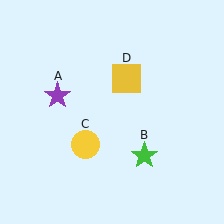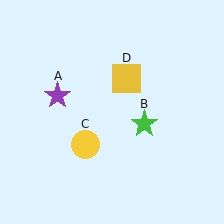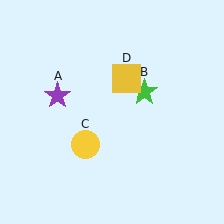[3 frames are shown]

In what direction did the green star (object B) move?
The green star (object B) moved up.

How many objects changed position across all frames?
1 object changed position: green star (object B).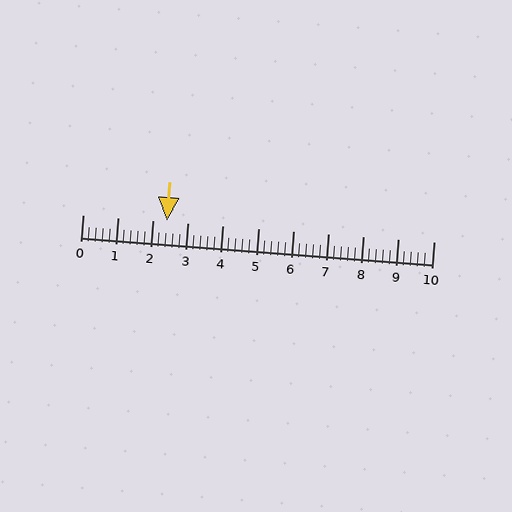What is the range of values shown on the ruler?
The ruler shows values from 0 to 10.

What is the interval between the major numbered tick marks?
The major tick marks are spaced 1 units apart.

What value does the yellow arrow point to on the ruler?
The yellow arrow points to approximately 2.4.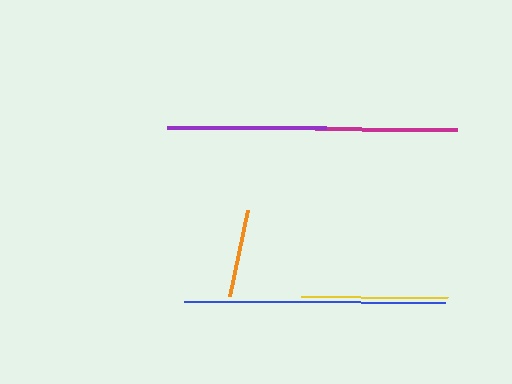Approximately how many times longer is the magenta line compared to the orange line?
The magenta line is approximately 1.6 times the length of the orange line.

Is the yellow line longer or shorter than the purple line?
The purple line is longer than the yellow line.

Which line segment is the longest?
The blue line is the longest at approximately 261 pixels.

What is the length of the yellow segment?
The yellow segment is approximately 147 pixels long.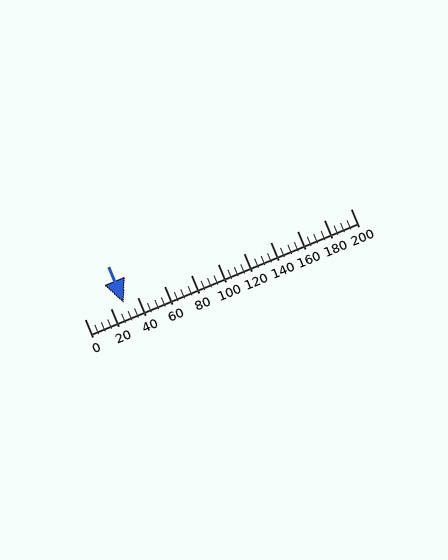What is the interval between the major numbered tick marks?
The major tick marks are spaced 20 units apart.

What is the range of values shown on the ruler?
The ruler shows values from 0 to 200.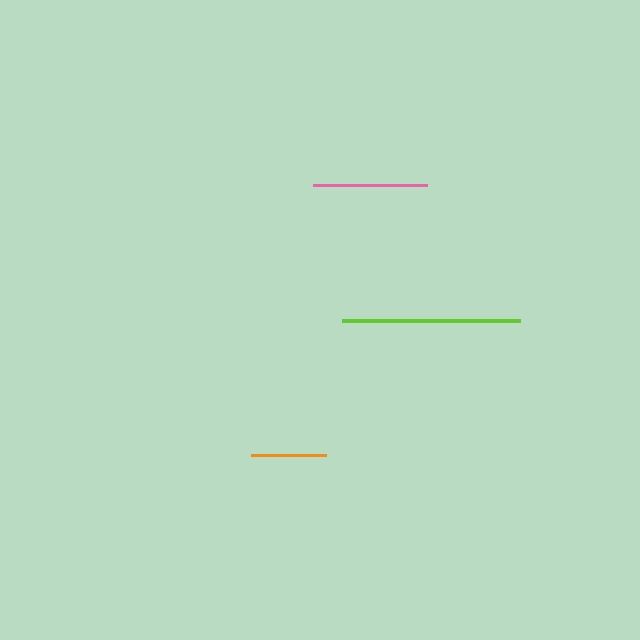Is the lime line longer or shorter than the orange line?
The lime line is longer than the orange line.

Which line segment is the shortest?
The orange line is the shortest at approximately 75 pixels.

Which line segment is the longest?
The lime line is the longest at approximately 178 pixels.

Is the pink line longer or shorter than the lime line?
The lime line is longer than the pink line.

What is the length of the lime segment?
The lime segment is approximately 178 pixels long.